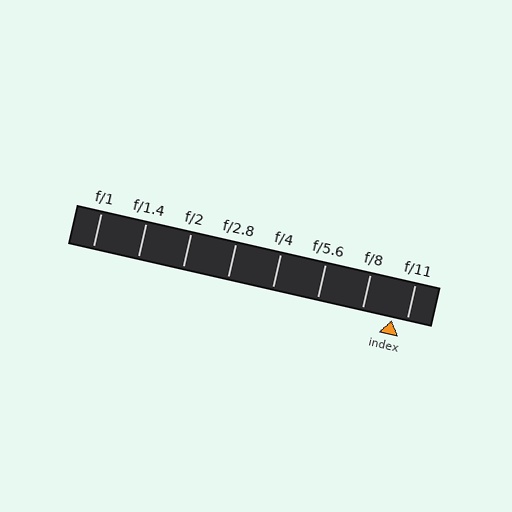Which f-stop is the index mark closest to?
The index mark is closest to f/11.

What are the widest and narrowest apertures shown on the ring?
The widest aperture shown is f/1 and the narrowest is f/11.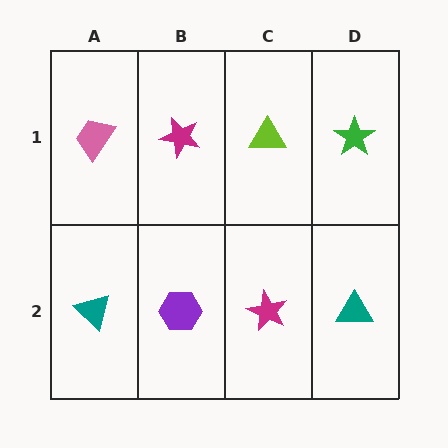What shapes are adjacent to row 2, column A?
A pink trapezoid (row 1, column A), a purple hexagon (row 2, column B).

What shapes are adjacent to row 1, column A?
A teal triangle (row 2, column A), a magenta star (row 1, column B).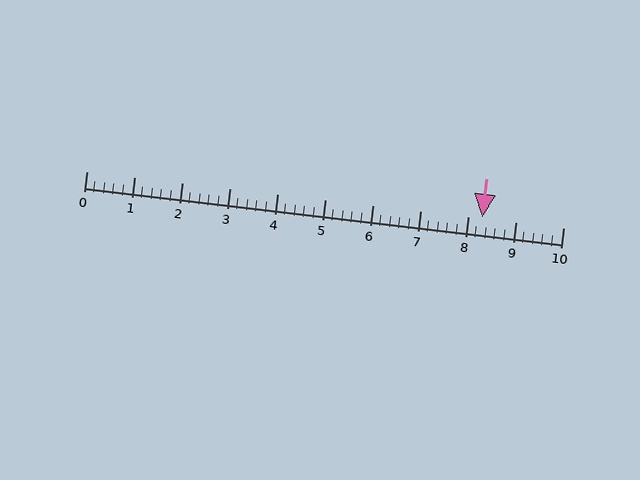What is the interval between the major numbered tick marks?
The major tick marks are spaced 1 units apart.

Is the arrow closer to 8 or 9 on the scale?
The arrow is closer to 8.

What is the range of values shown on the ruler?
The ruler shows values from 0 to 10.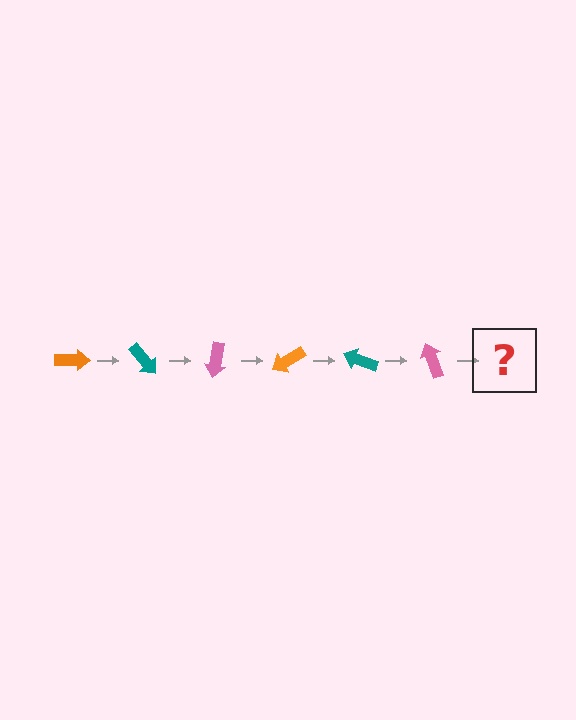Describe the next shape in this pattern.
It should be an orange arrow, rotated 300 degrees from the start.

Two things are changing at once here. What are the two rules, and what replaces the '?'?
The two rules are that it rotates 50 degrees each step and the color cycles through orange, teal, and pink. The '?' should be an orange arrow, rotated 300 degrees from the start.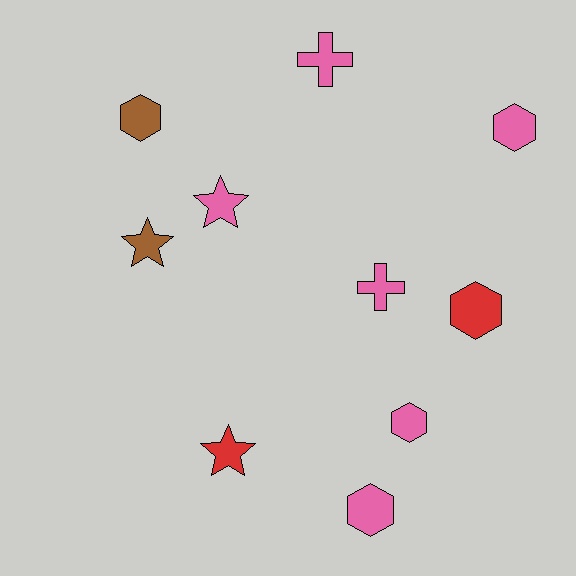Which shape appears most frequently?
Hexagon, with 5 objects.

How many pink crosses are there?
There are 2 pink crosses.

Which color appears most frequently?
Pink, with 6 objects.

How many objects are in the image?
There are 10 objects.